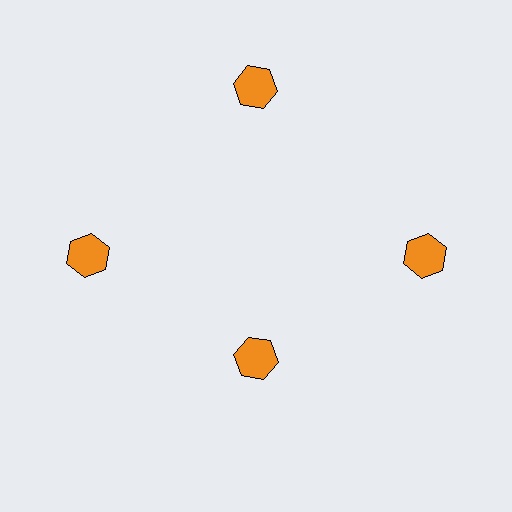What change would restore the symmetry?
The symmetry would be restored by moving it outward, back onto the ring so that all 4 hexagons sit at equal angles and equal distance from the center.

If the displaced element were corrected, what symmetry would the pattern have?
It would have 4-fold rotational symmetry — the pattern would map onto itself every 90 degrees.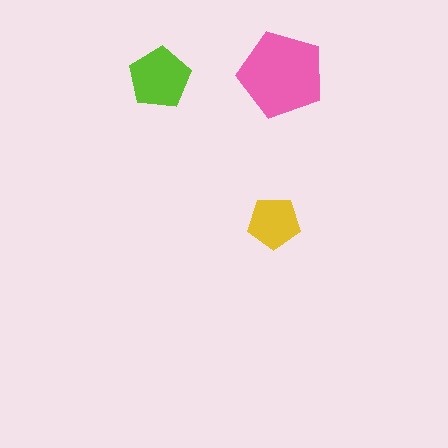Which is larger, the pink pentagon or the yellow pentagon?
The pink one.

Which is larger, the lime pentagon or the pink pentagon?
The pink one.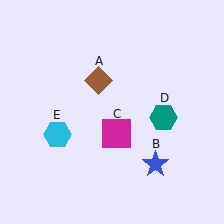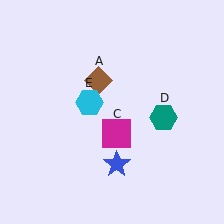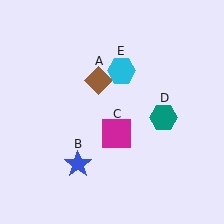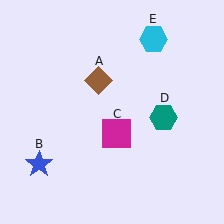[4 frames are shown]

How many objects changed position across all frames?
2 objects changed position: blue star (object B), cyan hexagon (object E).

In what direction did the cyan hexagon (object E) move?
The cyan hexagon (object E) moved up and to the right.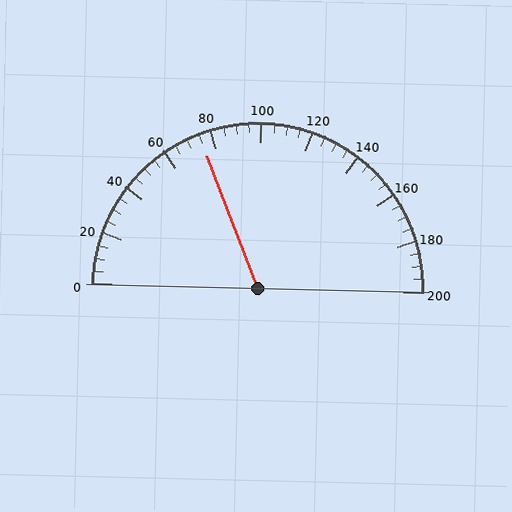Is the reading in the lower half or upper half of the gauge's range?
The reading is in the lower half of the range (0 to 200).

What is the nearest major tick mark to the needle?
The nearest major tick mark is 80.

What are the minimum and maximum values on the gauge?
The gauge ranges from 0 to 200.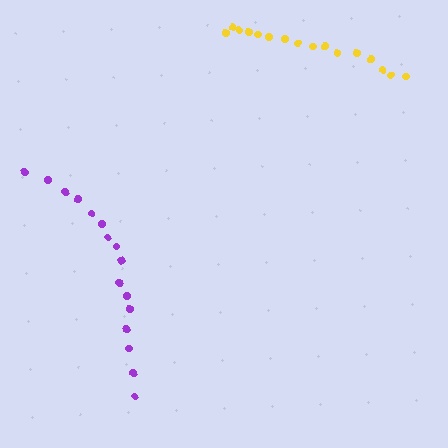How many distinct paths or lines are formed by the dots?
There are 2 distinct paths.